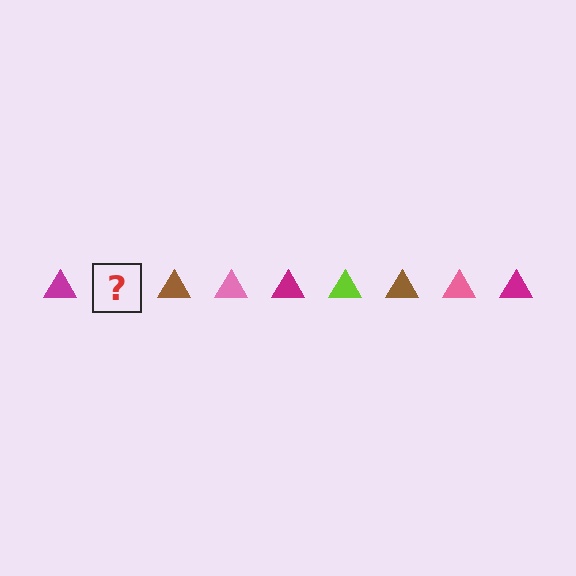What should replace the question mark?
The question mark should be replaced with a lime triangle.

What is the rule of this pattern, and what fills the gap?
The rule is that the pattern cycles through magenta, lime, brown, pink triangles. The gap should be filled with a lime triangle.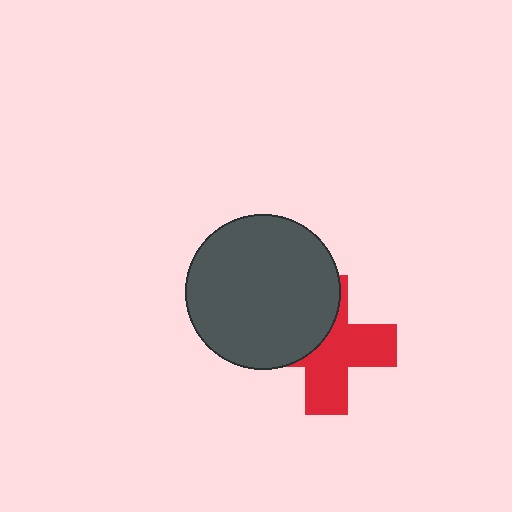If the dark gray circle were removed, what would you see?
You would see the complete red cross.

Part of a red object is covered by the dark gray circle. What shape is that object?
It is a cross.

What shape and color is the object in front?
The object in front is a dark gray circle.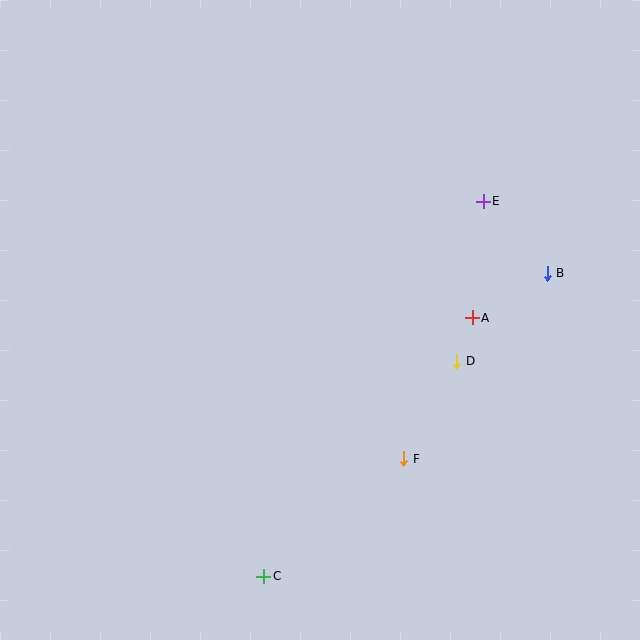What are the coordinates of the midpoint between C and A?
The midpoint between C and A is at (368, 447).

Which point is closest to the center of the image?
Point D at (457, 361) is closest to the center.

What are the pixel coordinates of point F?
Point F is at (404, 459).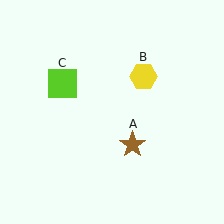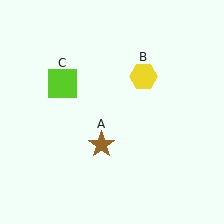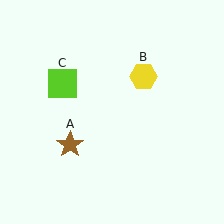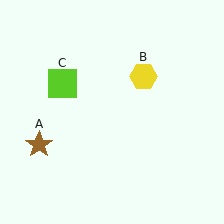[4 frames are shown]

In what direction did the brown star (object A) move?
The brown star (object A) moved left.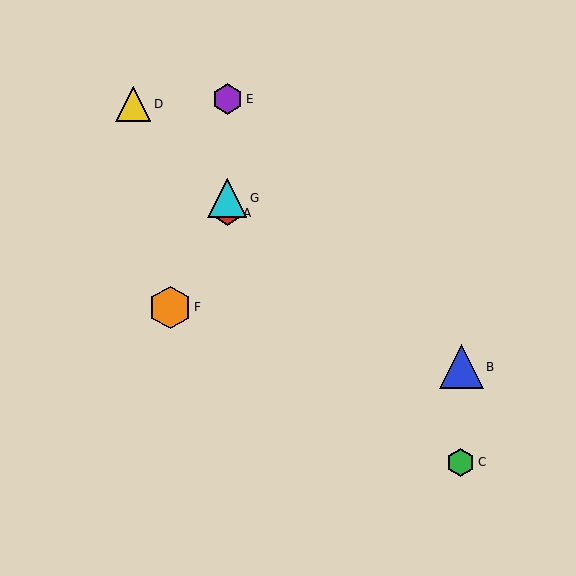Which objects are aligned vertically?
Objects A, E, G are aligned vertically.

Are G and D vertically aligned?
No, G is at x≈227 and D is at x≈133.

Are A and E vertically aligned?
Yes, both are at x≈227.